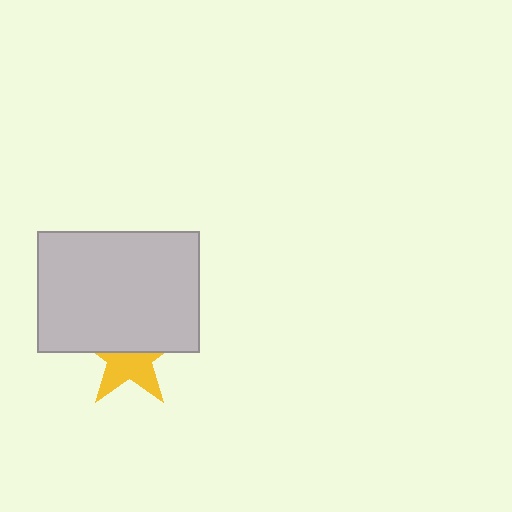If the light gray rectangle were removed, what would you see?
You would see the complete yellow star.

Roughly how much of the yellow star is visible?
About half of it is visible (roughly 50%).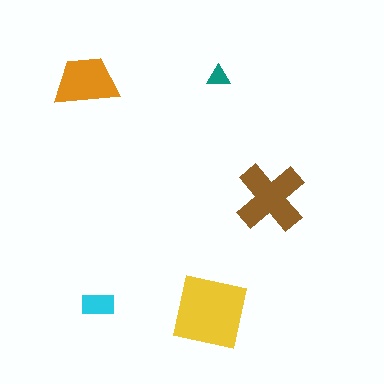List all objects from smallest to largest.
The teal triangle, the cyan rectangle, the orange trapezoid, the brown cross, the yellow square.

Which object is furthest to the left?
The orange trapezoid is leftmost.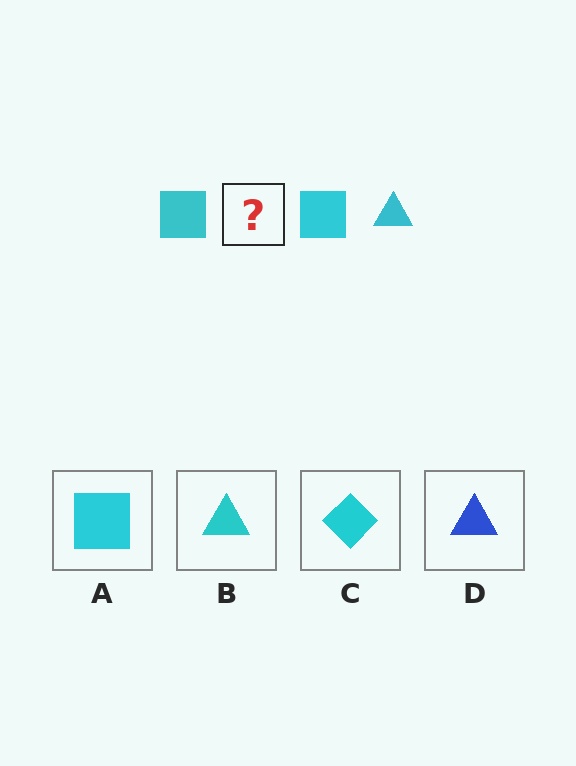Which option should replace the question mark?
Option B.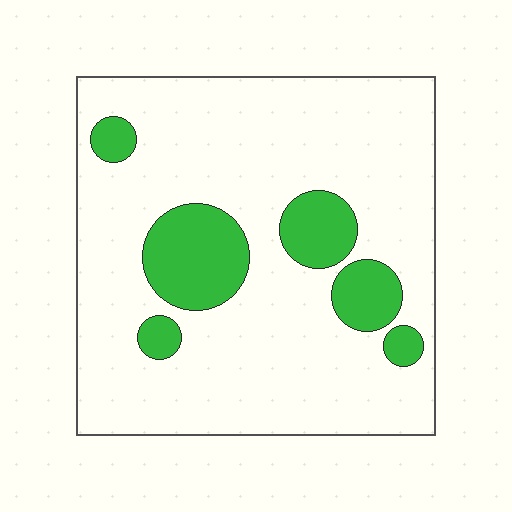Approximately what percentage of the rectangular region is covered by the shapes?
Approximately 20%.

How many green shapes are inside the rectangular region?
6.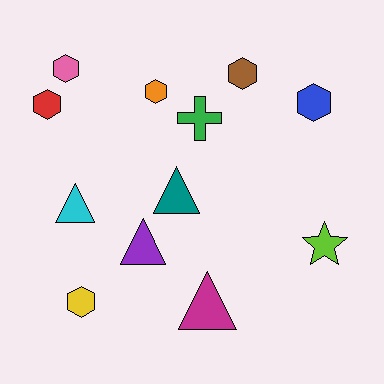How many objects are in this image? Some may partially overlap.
There are 12 objects.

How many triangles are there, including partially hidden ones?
There are 4 triangles.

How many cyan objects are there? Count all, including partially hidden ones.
There is 1 cyan object.